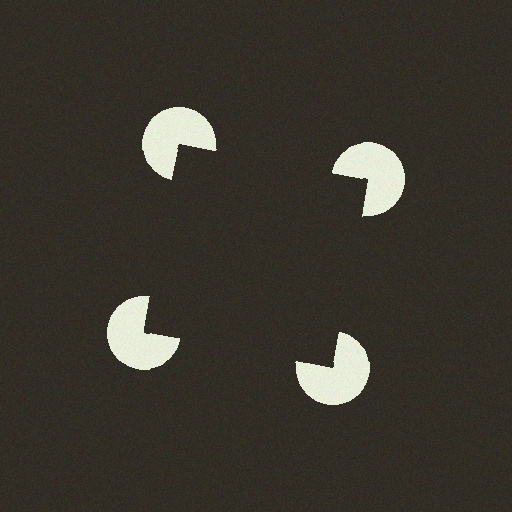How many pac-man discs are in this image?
There are 4 — one at each vertex of the illusory square.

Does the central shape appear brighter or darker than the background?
It typically appears slightly darker than the background, even though no actual brightness change is drawn.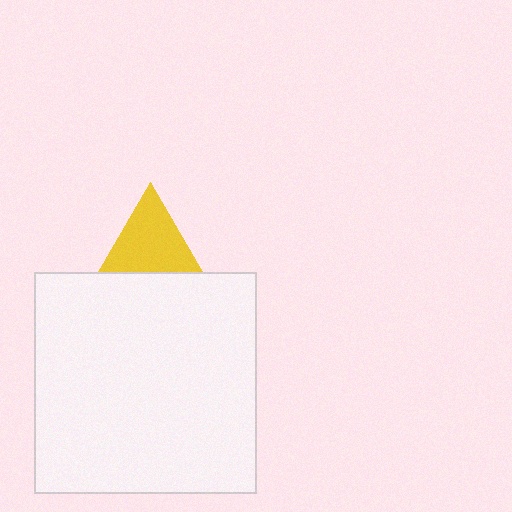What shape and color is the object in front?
The object in front is a white square.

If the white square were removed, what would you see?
You would see the complete yellow triangle.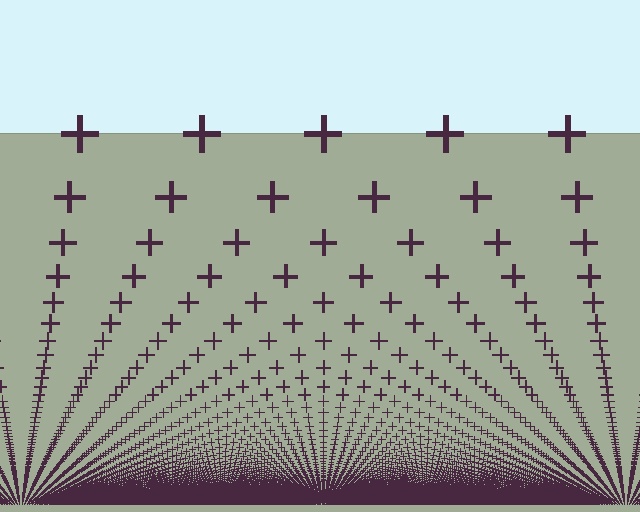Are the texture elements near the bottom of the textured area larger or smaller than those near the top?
Smaller. The gradient is inverted — elements near the bottom are smaller and denser.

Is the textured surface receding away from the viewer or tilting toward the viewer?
The surface appears to tilt toward the viewer. Texture elements get larger and sparser toward the top.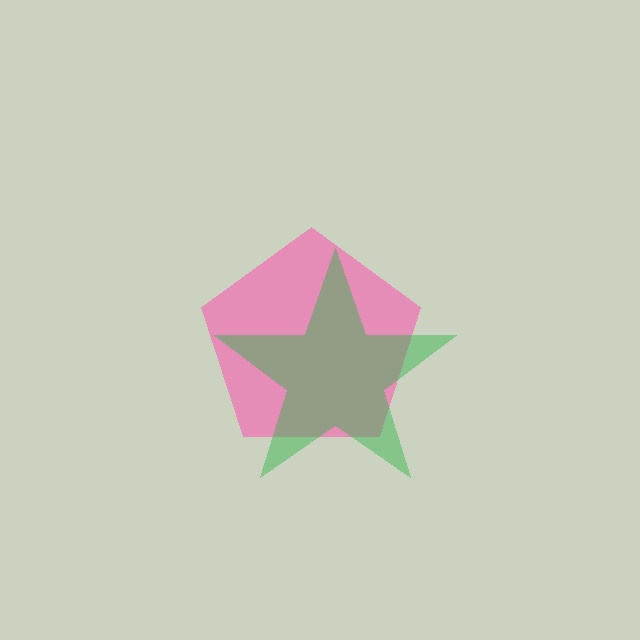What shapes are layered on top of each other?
The layered shapes are: a pink pentagon, a green star.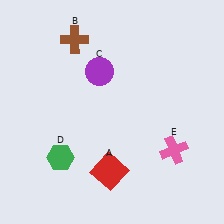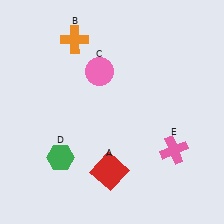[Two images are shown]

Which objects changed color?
B changed from brown to orange. C changed from purple to pink.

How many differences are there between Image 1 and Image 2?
There are 2 differences between the two images.